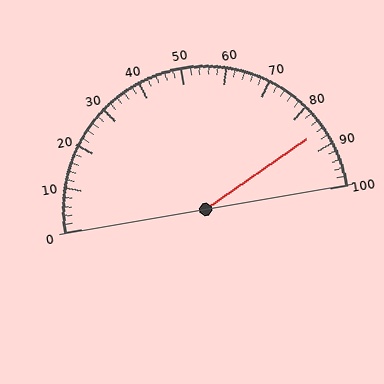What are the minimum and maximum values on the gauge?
The gauge ranges from 0 to 100.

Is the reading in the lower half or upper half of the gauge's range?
The reading is in the upper half of the range (0 to 100).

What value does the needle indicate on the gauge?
The needle indicates approximately 86.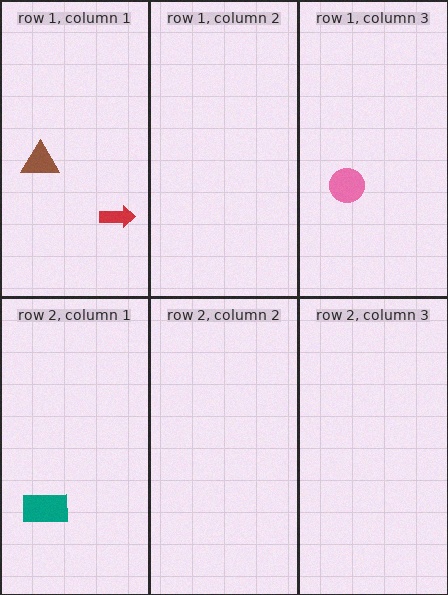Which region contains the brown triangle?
The row 1, column 1 region.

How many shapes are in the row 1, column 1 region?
2.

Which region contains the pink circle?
The row 1, column 3 region.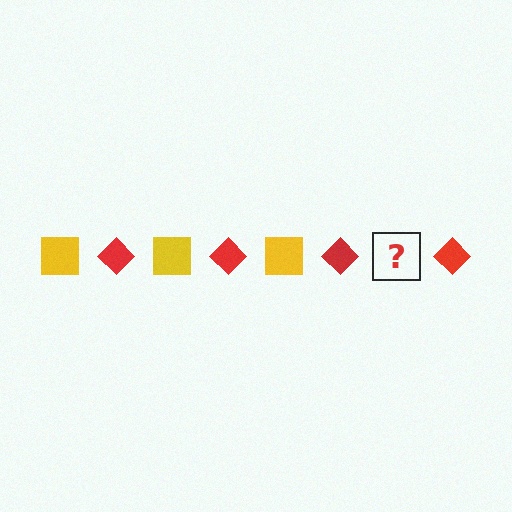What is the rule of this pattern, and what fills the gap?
The rule is that the pattern alternates between yellow square and red diamond. The gap should be filled with a yellow square.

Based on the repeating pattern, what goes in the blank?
The blank should be a yellow square.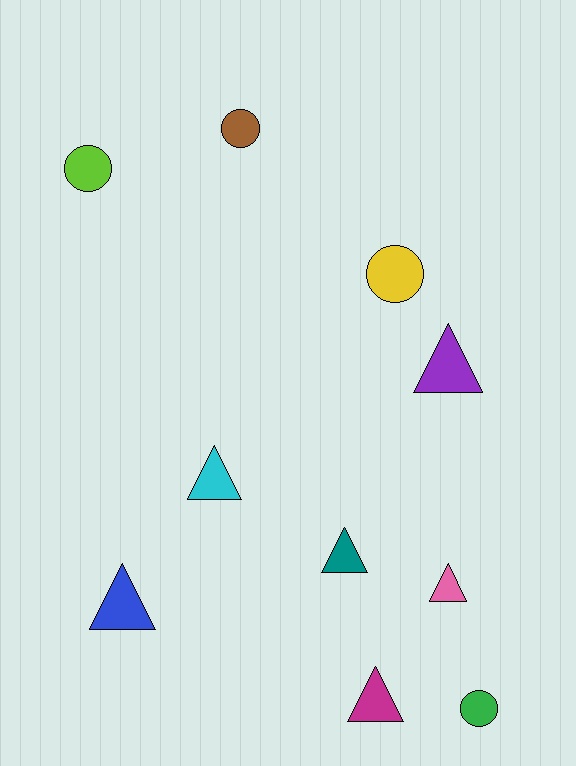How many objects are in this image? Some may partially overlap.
There are 10 objects.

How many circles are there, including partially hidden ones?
There are 4 circles.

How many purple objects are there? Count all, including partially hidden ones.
There is 1 purple object.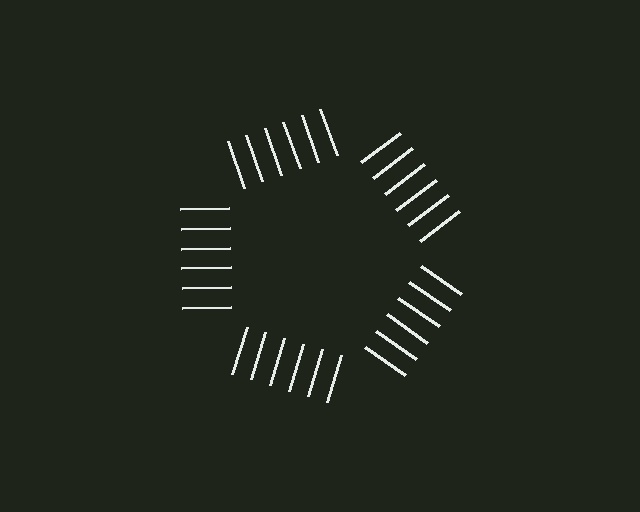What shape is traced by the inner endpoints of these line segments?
An illusory pentagon — the line segments terminate on its edges but no continuous stroke is drawn.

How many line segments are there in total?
30 — 6 along each of the 5 edges.